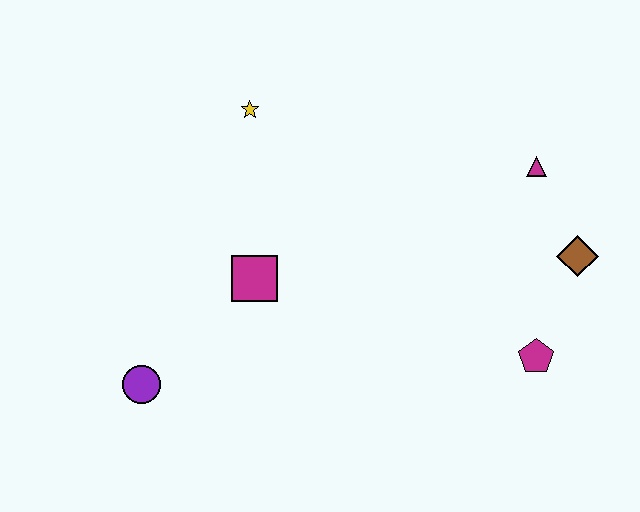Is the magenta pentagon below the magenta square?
Yes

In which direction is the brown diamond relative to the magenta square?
The brown diamond is to the right of the magenta square.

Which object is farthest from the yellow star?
The magenta pentagon is farthest from the yellow star.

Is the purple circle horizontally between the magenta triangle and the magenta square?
No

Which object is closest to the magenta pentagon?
The brown diamond is closest to the magenta pentagon.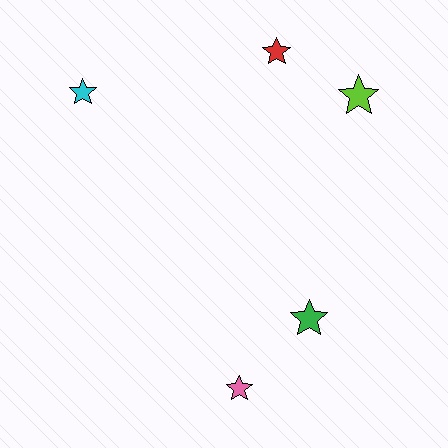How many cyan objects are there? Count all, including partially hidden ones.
There is 1 cyan object.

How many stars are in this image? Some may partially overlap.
There are 5 stars.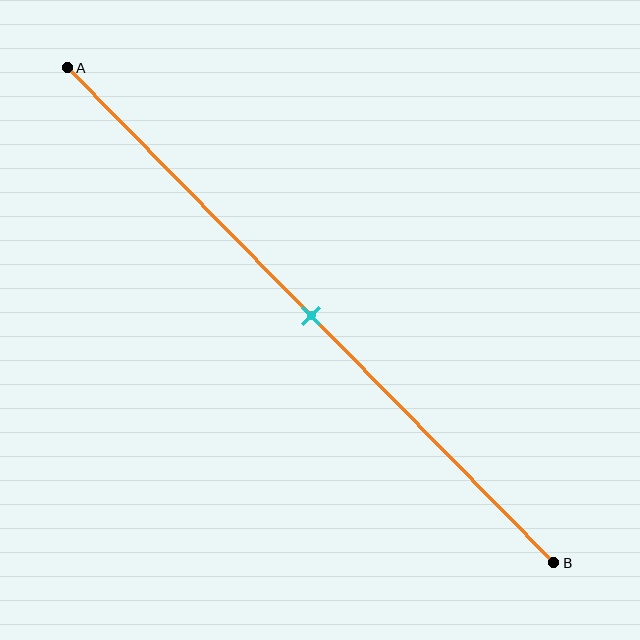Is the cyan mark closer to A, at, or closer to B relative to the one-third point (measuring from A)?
The cyan mark is closer to point B than the one-third point of segment AB.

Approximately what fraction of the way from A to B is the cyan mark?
The cyan mark is approximately 50% of the way from A to B.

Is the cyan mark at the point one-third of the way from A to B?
No, the mark is at about 50% from A, not at the 33% one-third point.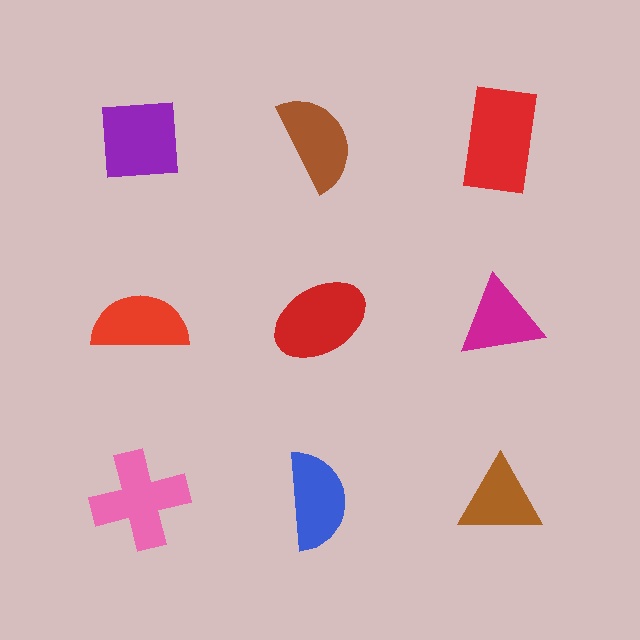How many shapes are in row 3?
3 shapes.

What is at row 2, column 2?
A red ellipse.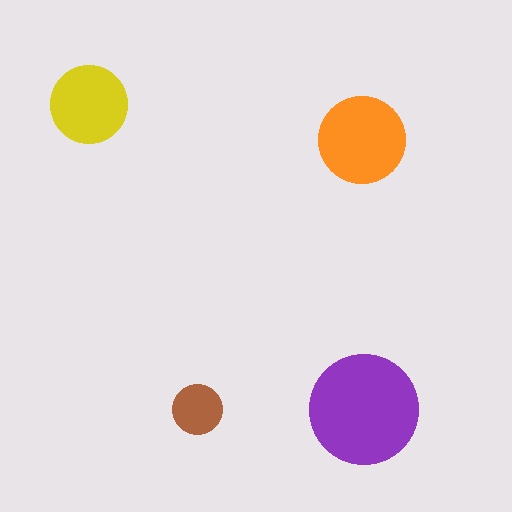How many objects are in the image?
There are 4 objects in the image.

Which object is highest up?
The yellow circle is topmost.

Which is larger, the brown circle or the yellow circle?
The yellow one.